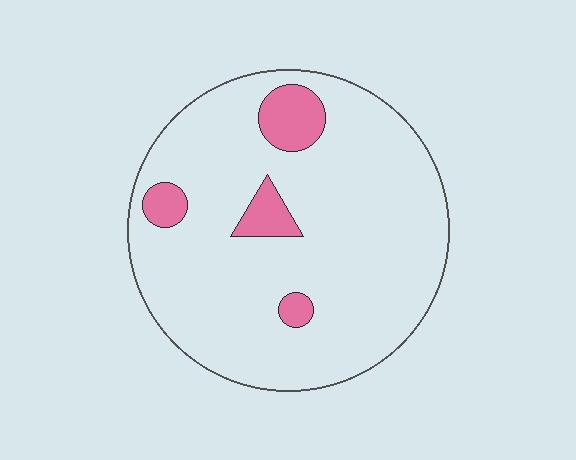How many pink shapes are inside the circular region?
4.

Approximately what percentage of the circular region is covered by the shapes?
Approximately 10%.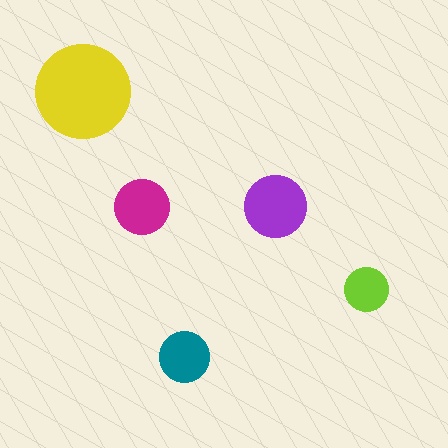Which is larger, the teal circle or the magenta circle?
The magenta one.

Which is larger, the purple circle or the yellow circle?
The yellow one.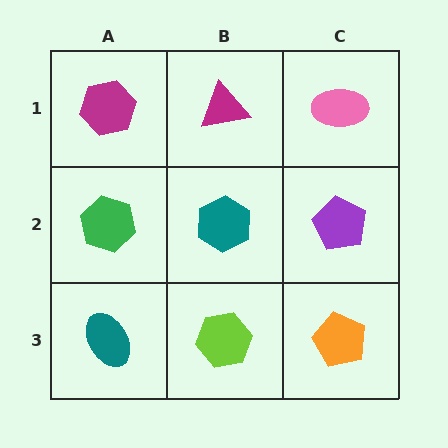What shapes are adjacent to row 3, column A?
A green hexagon (row 2, column A), a lime hexagon (row 3, column B).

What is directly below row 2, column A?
A teal ellipse.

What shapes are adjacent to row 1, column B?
A teal hexagon (row 2, column B), a magenta hexagon (row 1, column A), a pink ellipse (row 1, column C).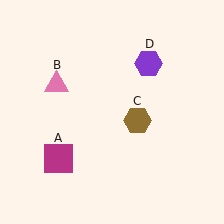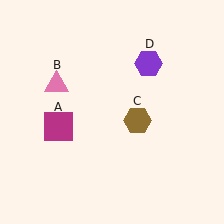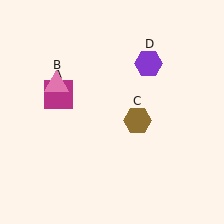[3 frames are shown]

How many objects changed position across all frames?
1 object changed position: magenta square (object A).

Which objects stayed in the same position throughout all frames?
Pink triangle (object B) and brown hexagon (object C) and purple hexagon (object D) remained stationary.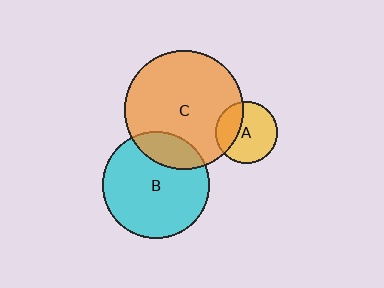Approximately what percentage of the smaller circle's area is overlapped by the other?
Approximately 30%.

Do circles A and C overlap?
Yes.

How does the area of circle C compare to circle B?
Approximately 1.3 times.